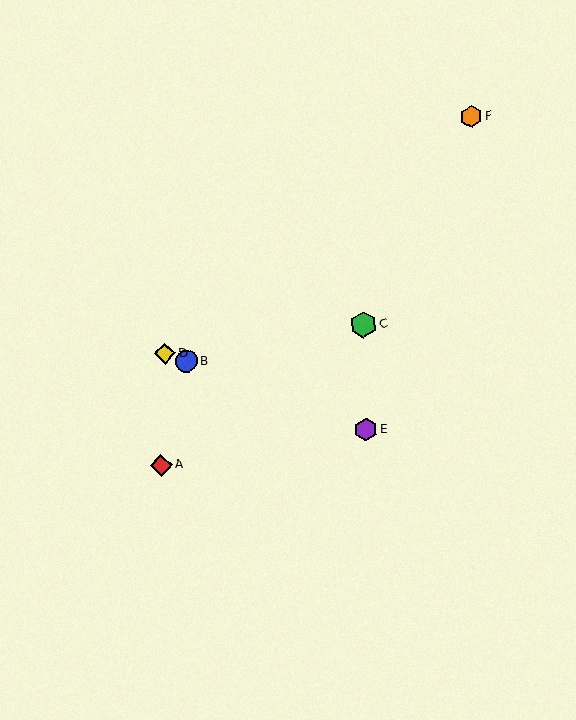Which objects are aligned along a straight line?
Objects B, D, E are aligned along a straight line.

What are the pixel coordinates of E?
Object E is at (366, 429).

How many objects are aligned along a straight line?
3 objects (B, D, E) are aligned along a straight line.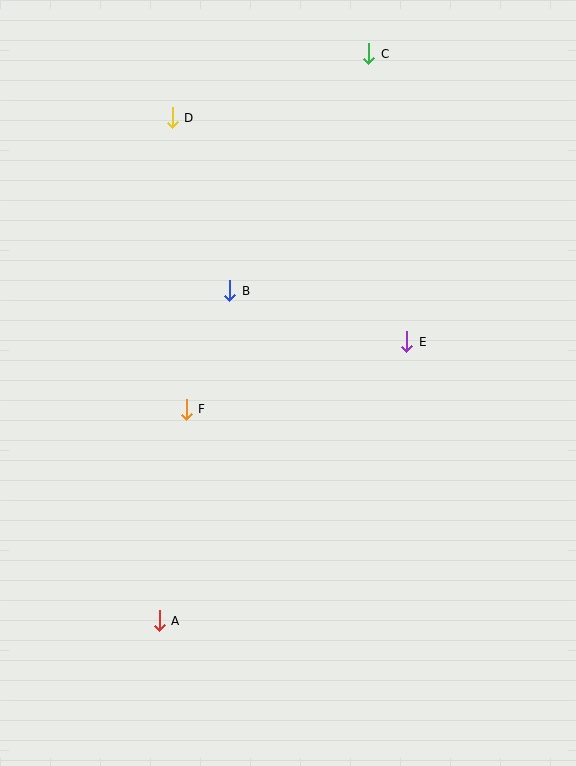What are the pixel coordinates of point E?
Point E is at (407, 342).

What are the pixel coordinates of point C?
Point C is at (369, 54).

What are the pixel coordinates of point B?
Point B is at (230, 291).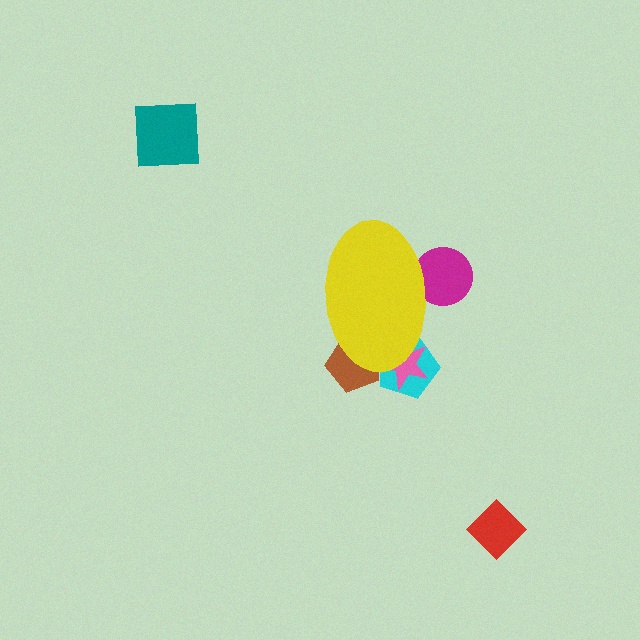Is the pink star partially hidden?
Yes, the pink star is partially hidden behind the yellow ellipse.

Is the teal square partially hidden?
No, the teal square is fully visible.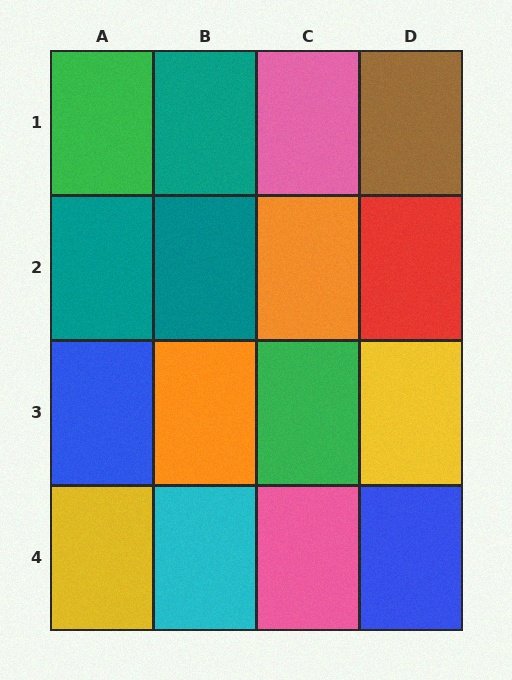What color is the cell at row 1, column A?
Green.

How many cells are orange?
2 cells are orange.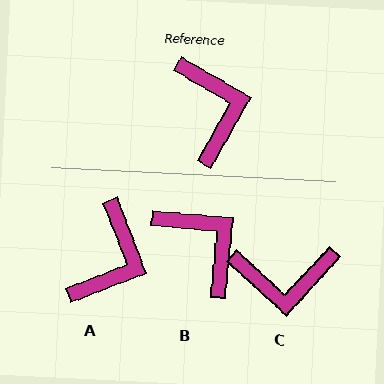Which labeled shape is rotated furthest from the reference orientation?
C, about 102 degrees away.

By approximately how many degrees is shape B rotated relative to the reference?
Approximately 25 degrees counter-clockwise.